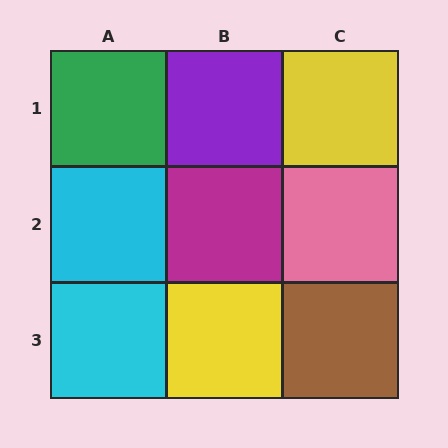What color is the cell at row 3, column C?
Brown.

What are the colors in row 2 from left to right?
Cyan, magenta, pink.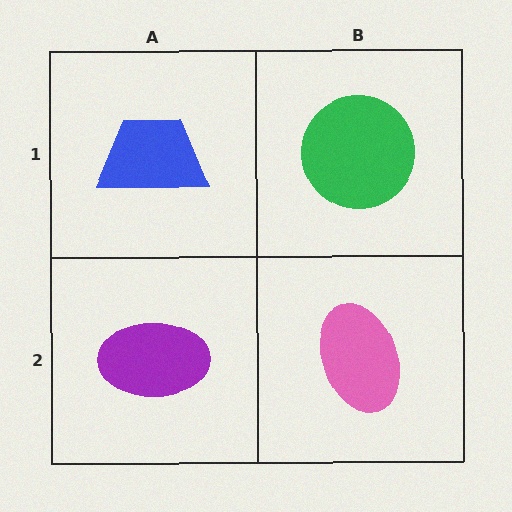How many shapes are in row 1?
2 shapes.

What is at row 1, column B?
A green circle.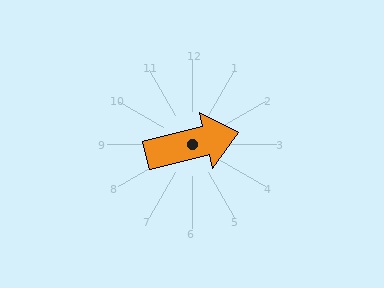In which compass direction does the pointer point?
East.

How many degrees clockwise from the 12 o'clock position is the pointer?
Approximately 76 degrees.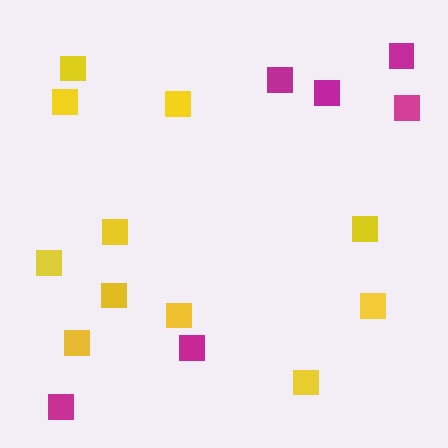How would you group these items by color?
There are 2 groups: one group of magenta squares (6) and one group of yellow squares (11).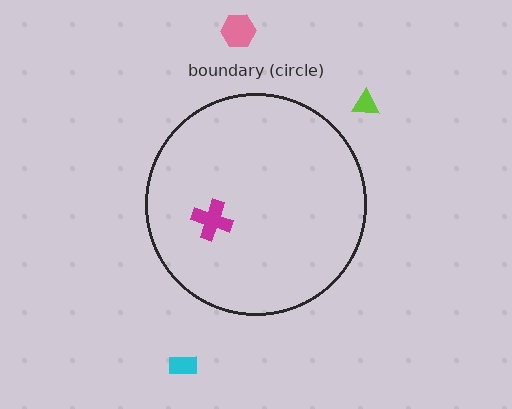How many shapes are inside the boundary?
1 inside, 3 outside.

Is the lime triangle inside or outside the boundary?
Outside.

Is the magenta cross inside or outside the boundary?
Inside.